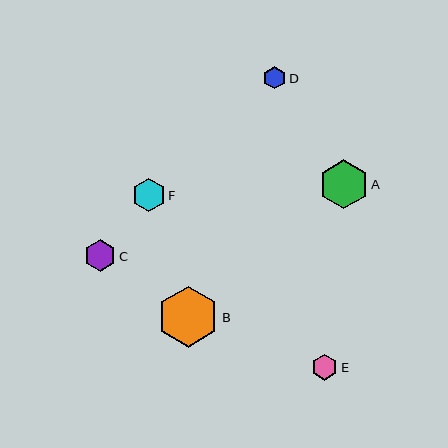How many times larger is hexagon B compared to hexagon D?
Hexagon B is approximately 2.7 times the size of hexagon D.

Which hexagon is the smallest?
Hexagon D is the smallest with a size of approximately 22 pixels.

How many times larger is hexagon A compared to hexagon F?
Hexagon A is approximately 1.5 times the size of hexagon F.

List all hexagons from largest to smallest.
From largest to smallest: B, A, F, C, E, D.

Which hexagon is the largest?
Hexagon B is the largest with a size of approximately 61 pixels.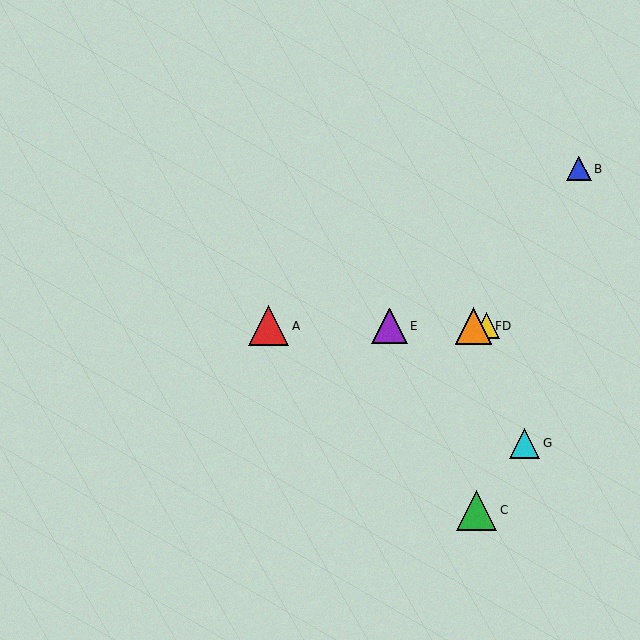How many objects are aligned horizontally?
4 objects (A, D, E, F) are aligned horizontally.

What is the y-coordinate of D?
Object D is at y≈326.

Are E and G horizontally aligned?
No, E is at y≈326 and G is at y≈443.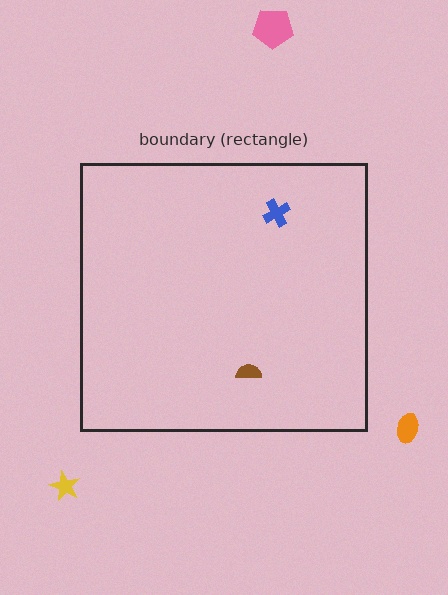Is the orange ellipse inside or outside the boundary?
Outside.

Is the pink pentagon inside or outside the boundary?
Outside.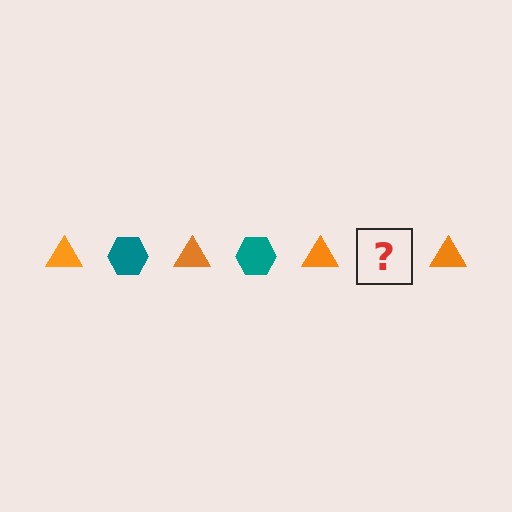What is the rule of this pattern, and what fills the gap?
The rule is that the pattern alternates between orange triangle and teal hexagon. The gap should be filled with a teal hexagon.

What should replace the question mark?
The question mark should be replaced with a teal hexagon.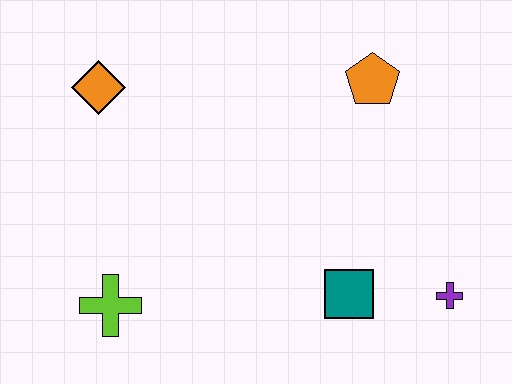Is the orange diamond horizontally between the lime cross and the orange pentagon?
No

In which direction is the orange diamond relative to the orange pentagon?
The orange diamond is to the left of the orange pentagon.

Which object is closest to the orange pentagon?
The teal square is closest to the orange pentagon.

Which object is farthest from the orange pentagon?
The lime cross is farthest from the orange pentagon.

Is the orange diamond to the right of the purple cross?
No